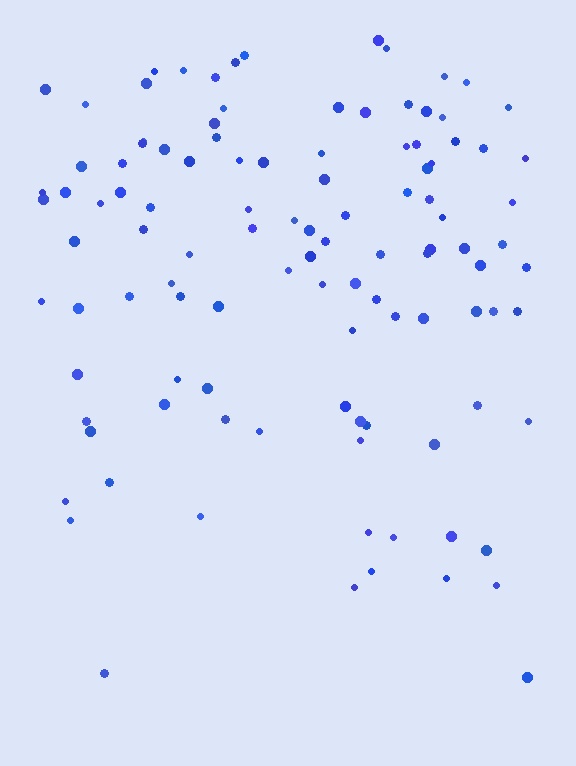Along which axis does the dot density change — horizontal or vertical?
Vertical.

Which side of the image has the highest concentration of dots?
The top.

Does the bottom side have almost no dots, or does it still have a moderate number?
Still a moderate number, just noticeably fewer than the top.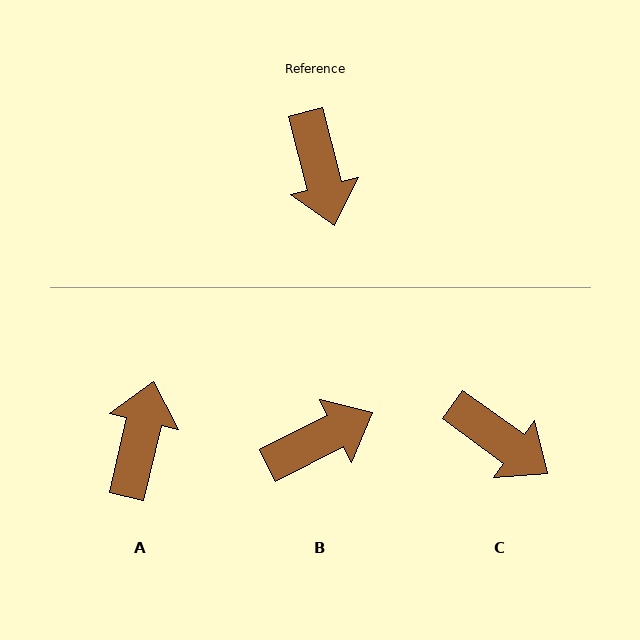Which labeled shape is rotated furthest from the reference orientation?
A, about 152 degrees away.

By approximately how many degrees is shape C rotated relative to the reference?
Approximately 40 degrees counter-clockwise.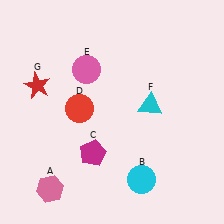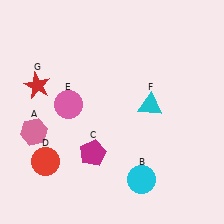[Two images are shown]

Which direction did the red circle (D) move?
The red circle (D) moved down.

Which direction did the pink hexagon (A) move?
The pink hexagon (A) moved up.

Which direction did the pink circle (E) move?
The pink circle (E) moved down.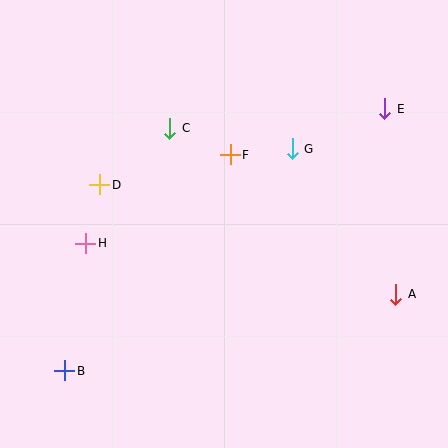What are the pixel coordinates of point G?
Point G is at (292, 149).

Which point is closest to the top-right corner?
Point E is closest to the top-right corner.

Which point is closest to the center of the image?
Point F at (230, 155) is closest to the center.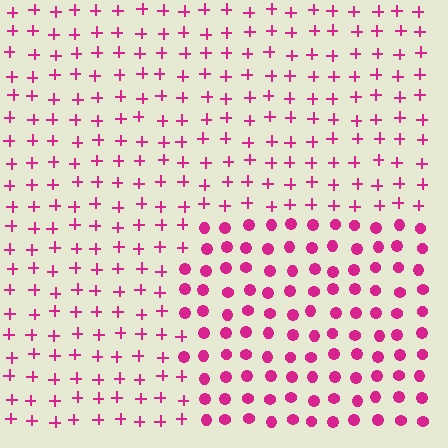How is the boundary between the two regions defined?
The boundary is defined by a change in element shape: circles inside vs. plus signs outside. All elements share the same color and spacing.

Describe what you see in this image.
The image is filled with small magenta elements arranged in a uniform grid. A rectangle-shaped region contains circles, while the surrounding area contains plus signs. The boundary is defined purely by the change in element shape.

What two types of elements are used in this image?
The image uses circles inside the rectangle region and plus signs outside it.